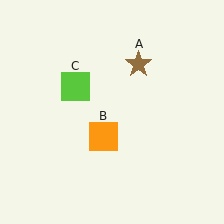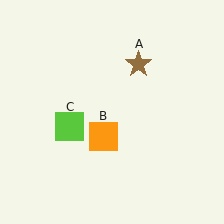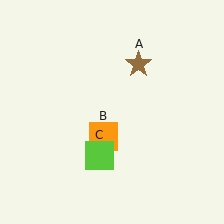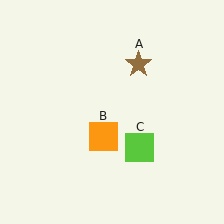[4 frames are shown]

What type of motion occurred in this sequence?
The lime square (object C) rotated counterclockwise around the center of the scene.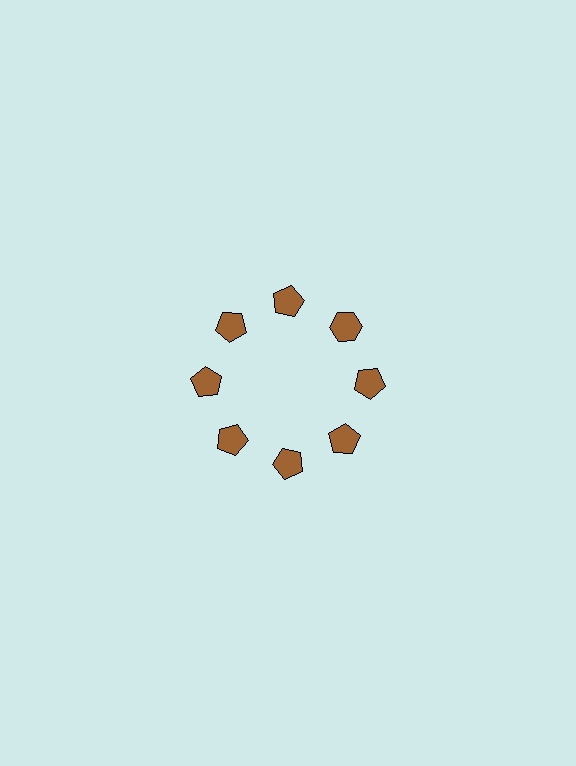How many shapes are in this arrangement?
There are 8 shapes arranged in a ring pattern.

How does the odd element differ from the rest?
It has a different shape: hexagon instead of pentagon.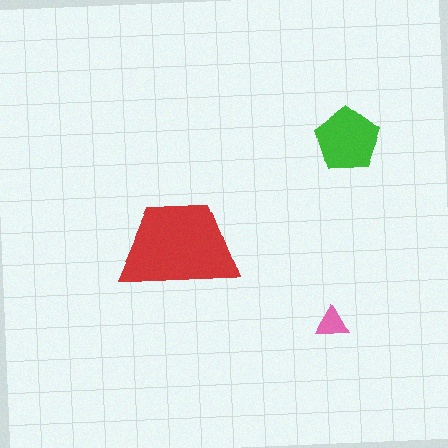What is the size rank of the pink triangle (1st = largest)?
3rd.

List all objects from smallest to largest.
The pink triangle, the green pentagon, the red trapezoid.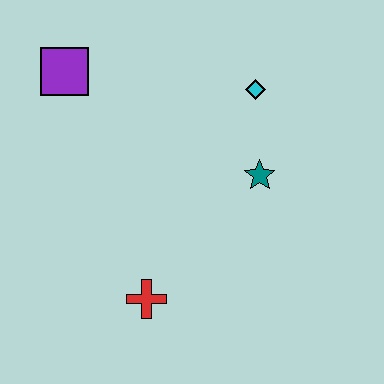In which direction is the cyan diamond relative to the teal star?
The cyan diamond is above the teal star.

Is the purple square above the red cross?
Yes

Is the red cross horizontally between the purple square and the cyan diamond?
Yes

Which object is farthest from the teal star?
The purple square is farthest from the teal star.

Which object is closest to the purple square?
The cyan diamond is closest to the purple square.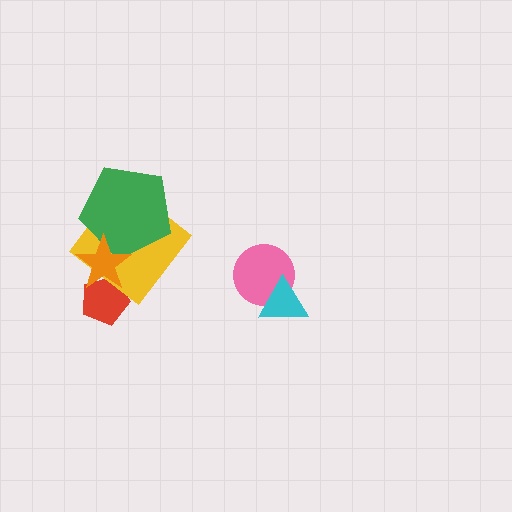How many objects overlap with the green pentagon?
2 objects overlap with the green pentagon.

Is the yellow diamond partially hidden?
Yes, it is partially covered by another shape.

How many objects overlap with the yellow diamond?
2 objects overlap with the yellow diamond.